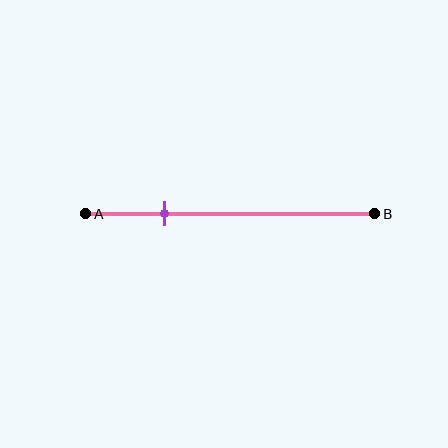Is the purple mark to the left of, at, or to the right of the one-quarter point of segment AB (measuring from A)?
The purple mark is approximately at the one-quarter point of segment AB.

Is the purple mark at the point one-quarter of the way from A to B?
Yes, the mark is approximately at the one-quarter point.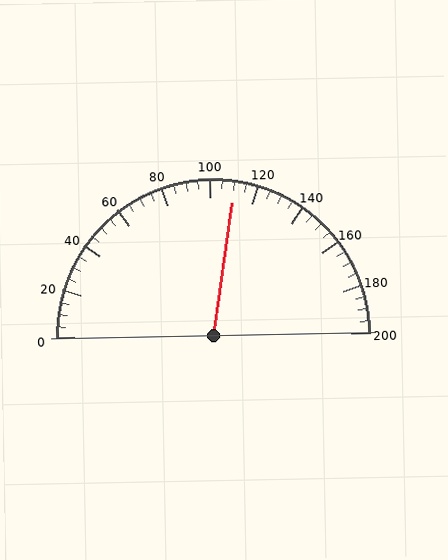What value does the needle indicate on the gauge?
The needle indicates approximately 110.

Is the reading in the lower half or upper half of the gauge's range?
The reading is in the upper half of the range (0 to 200).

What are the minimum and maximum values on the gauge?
The gauge ranges from 0 to 200.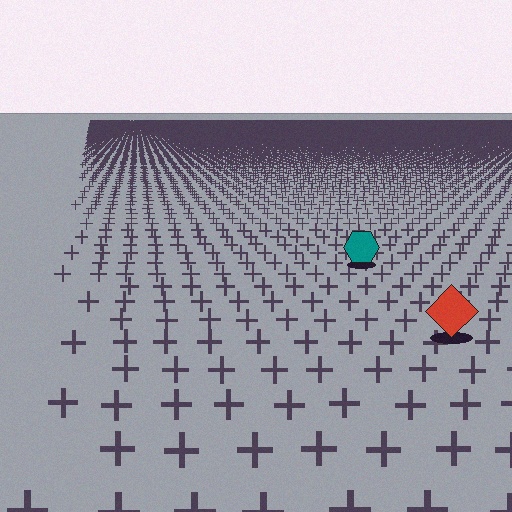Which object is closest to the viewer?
The red diamond is closest. The texture marks near it are larger and more spread out.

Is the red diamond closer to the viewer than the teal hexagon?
Yes. The red diamond is closer — you can tell from the texture gradient: the ground texture is coarser near it.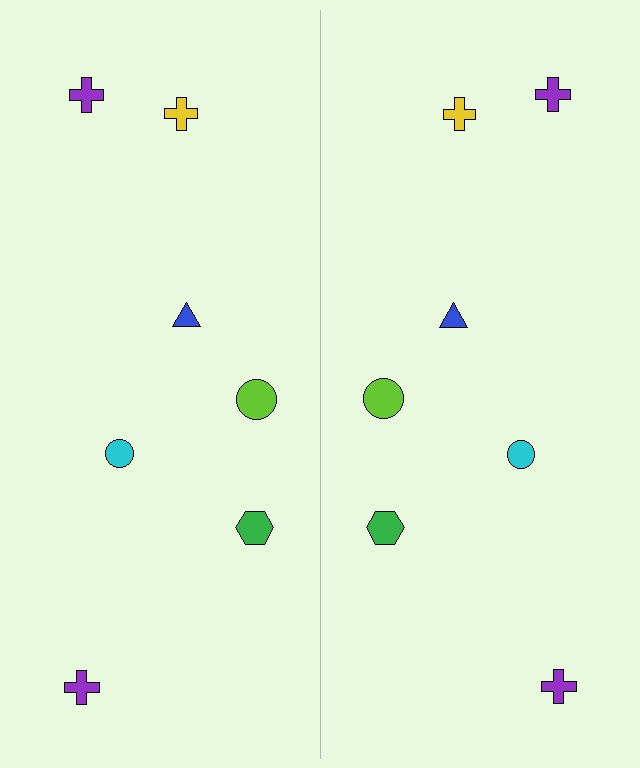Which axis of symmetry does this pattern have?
The pattern has a vertical axis of symmetry running through the center of the image.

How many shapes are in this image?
There are 14 shapes in this image.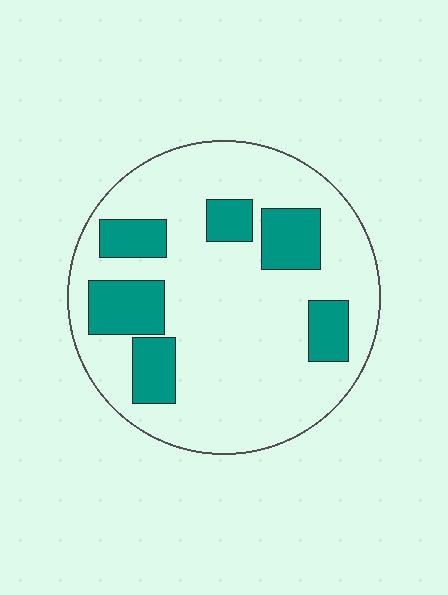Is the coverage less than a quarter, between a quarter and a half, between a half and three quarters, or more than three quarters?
Less than a quarter.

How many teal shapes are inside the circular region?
6.